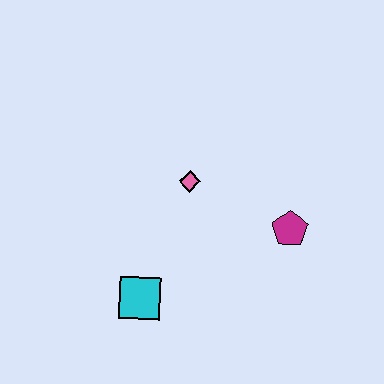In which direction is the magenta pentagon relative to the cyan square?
The magenta pentagon is to the right of the cyan square.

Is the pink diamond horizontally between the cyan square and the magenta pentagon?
Yes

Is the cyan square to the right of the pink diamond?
No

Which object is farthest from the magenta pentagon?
The cyan square is farthest from the magenta pentagon.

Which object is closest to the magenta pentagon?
The pink diamond is closest to the magenta pentagon.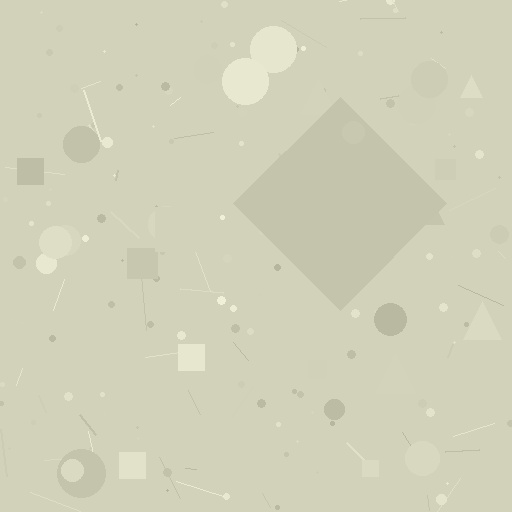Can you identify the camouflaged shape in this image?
The camouflaged shape is a diamond.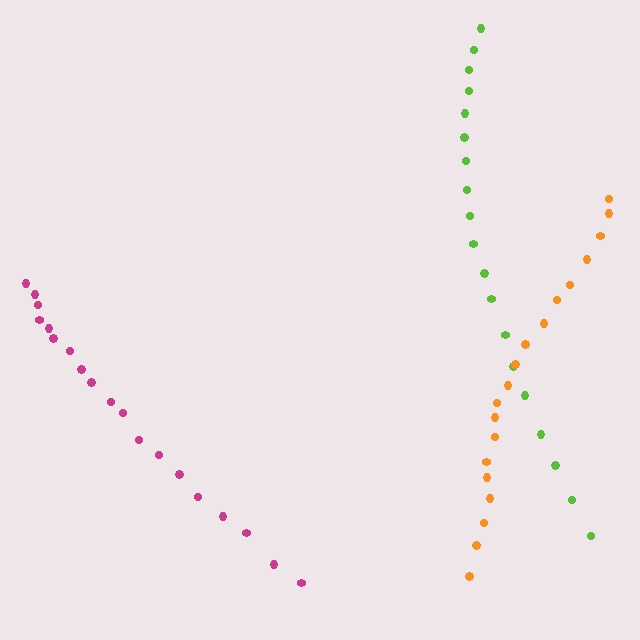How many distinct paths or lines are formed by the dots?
There are 3 distinct paths.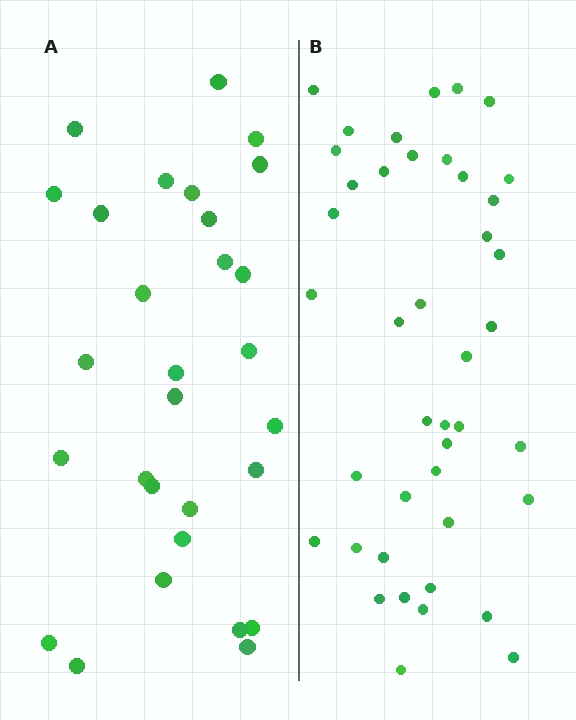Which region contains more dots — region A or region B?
Region B (the right region) has more dots.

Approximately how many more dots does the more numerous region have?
Region B has approximately 15 more dots than region A.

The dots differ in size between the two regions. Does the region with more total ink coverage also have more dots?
No. Region A has more total ink coverage because its dots are larger, but region B actually contains more individual dots. Total area can be misleading — the number of items is what matters here.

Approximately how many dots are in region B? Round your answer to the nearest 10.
About 40 dots. (The exact count is 42, which rounds to 40.)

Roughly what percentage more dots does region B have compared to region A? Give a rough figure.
About 45% more.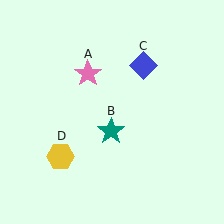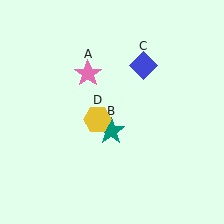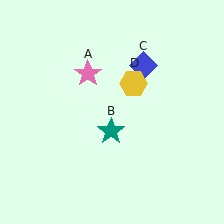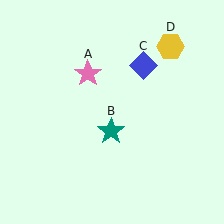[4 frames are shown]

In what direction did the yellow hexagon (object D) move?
The yellow hexagon (object D) moved up and to the right.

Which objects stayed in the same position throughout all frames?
Pink star (object A) and teal star (object B) and blue diamond (object C) remained stationary.